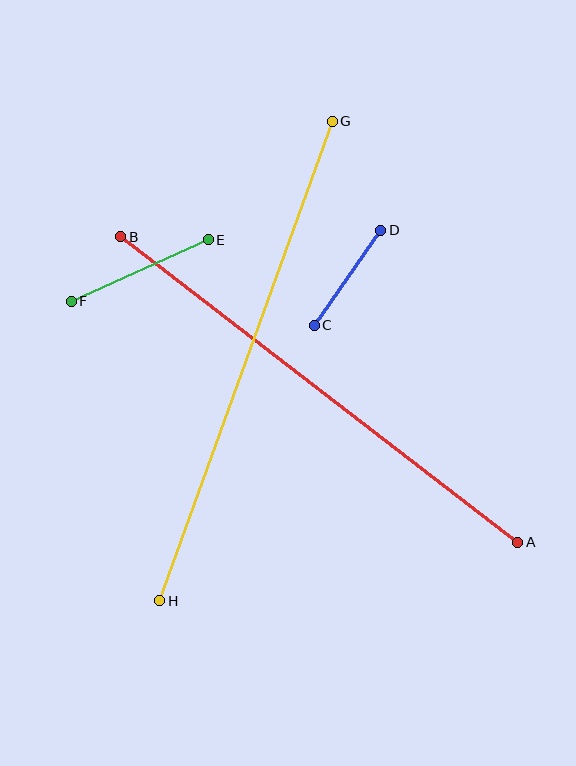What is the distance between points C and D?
The distance is approximately 116 pixels.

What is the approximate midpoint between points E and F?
The midpoint is at approximately (140, 270) pixels.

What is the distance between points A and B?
The distance is approximately 501 pixels.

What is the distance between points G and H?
The distance is approximately 510 pixels.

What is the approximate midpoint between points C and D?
The midpoint is at approximately (348, 278) pixels.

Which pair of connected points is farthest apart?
Points G and H are farthest apart.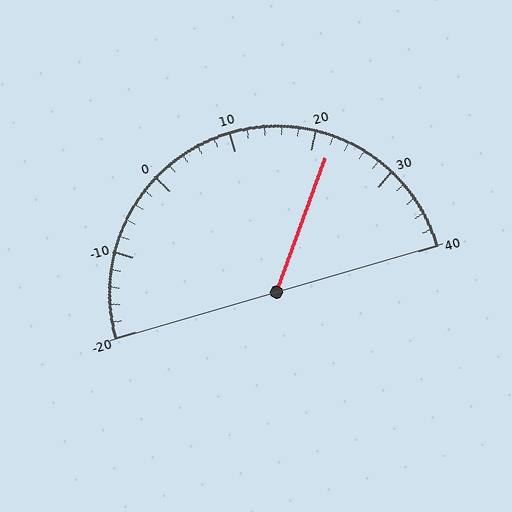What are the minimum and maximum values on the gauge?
The gauge ranges from -20 to 40.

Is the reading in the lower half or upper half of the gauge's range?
The reading is in the upper half of the range (-20 to 40).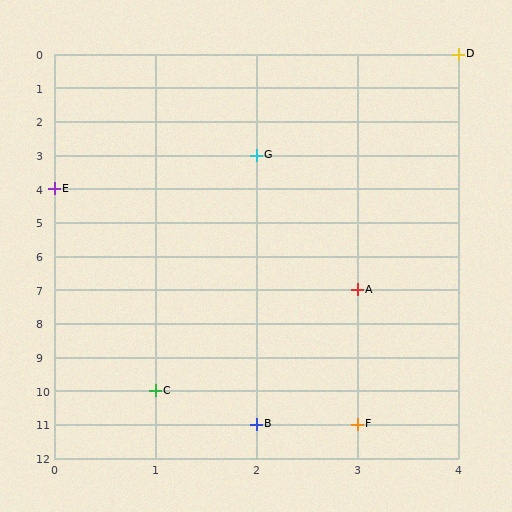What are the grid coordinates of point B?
Point B is at grid coordinates (2, 11).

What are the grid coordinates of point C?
Point C is at grid coordinates (1, 10).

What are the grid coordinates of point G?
Point G is at grid coordinates (2, 3).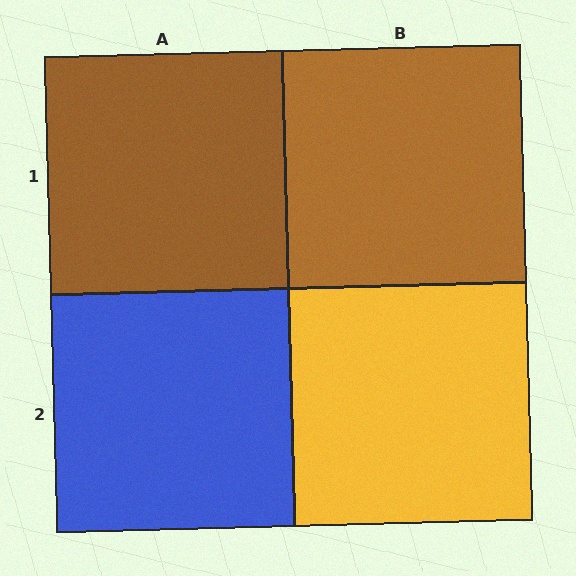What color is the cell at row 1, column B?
Brown.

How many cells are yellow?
1 cell is yellow.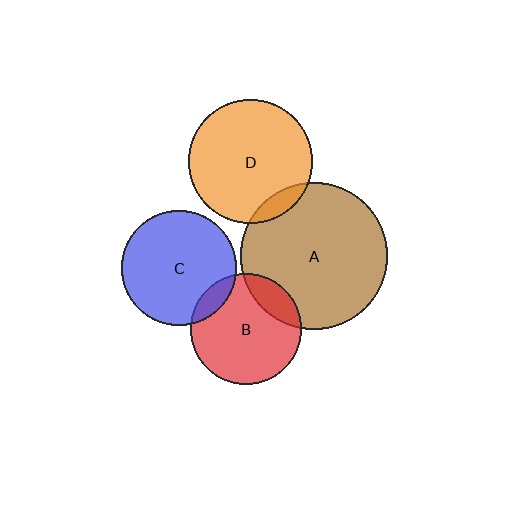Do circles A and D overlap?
Yes.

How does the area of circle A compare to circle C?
Approximately 1.6 times.